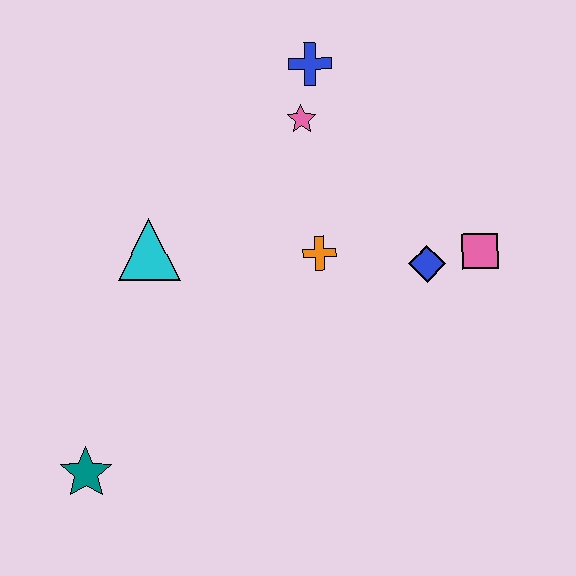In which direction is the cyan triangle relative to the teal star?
The cyan triangle is above the teal star.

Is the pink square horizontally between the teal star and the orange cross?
No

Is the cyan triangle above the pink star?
No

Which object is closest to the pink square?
The blue diamond is closest to the pink square.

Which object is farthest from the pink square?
The teal star is farthest from the pink square.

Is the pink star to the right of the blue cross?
No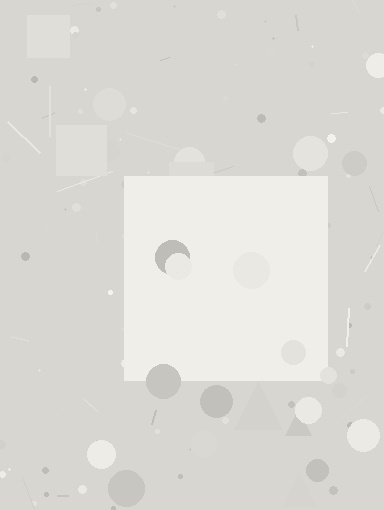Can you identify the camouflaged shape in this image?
The camouflaged shape is a square.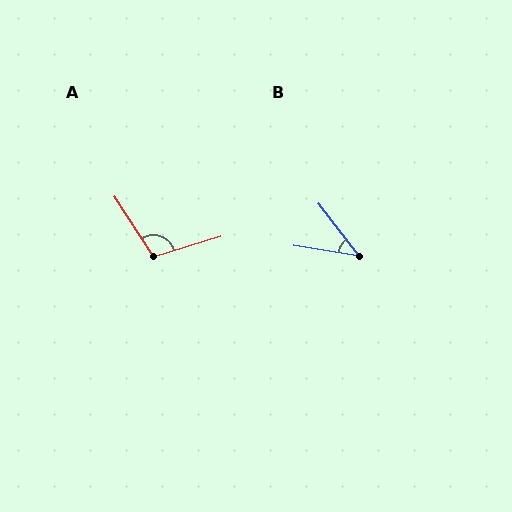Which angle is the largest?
A, at approximately 106 degrees.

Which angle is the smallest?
B, at approximately 43 degrees.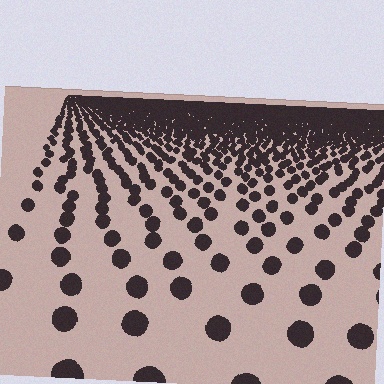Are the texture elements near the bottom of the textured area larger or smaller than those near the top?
Larger. Near the bottom, elements are closer to the viewer and appear at a bigger on-screen size.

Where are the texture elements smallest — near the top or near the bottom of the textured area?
Near the top.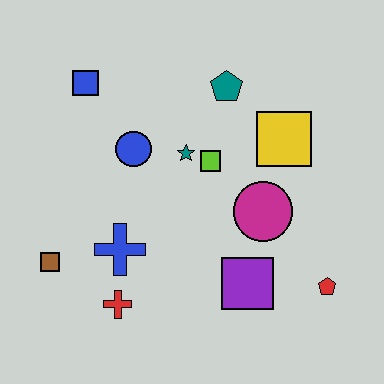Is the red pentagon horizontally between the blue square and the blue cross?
No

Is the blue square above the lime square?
Yes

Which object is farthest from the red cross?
The teal pentagon is farthest from the red cross.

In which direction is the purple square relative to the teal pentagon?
The purple square is below the teal pentagon.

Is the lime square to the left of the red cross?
No